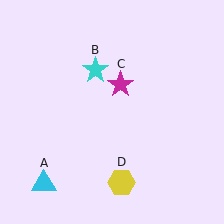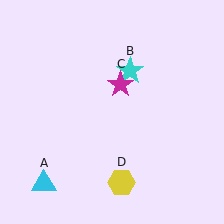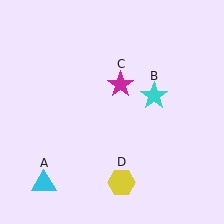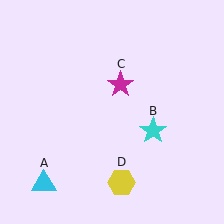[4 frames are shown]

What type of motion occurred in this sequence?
The cyan star (object B) rotated clockwise around the center of the scene.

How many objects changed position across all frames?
1 object changed position: cyan star (object B).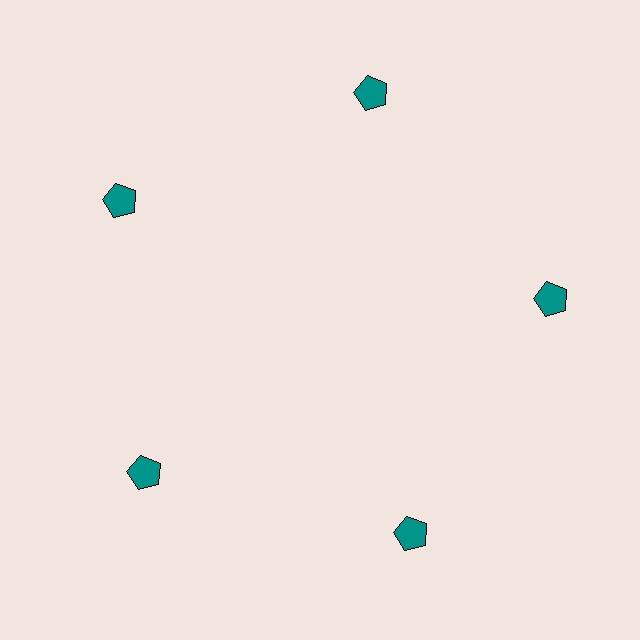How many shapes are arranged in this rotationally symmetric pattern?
There are 5 shapes, arranged in 5 groups of 1.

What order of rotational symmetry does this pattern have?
This pattern has 5-fold rotational symmetry.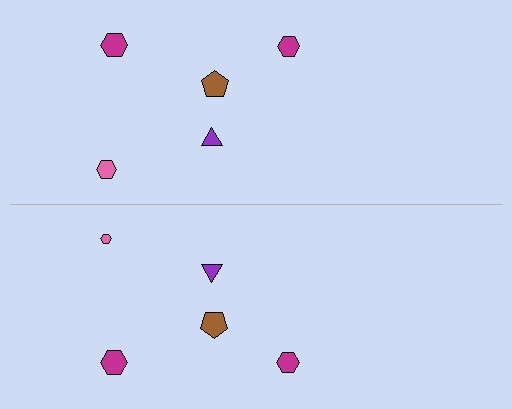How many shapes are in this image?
There are 10 shapes in this image.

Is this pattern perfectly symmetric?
No, the pattern is not perfectly symmetric. The pink hexagon on the bottom side has a different size than its mirror counterpart.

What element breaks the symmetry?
The pink hexagon on the bottom side has a different size than its mirror counterpart.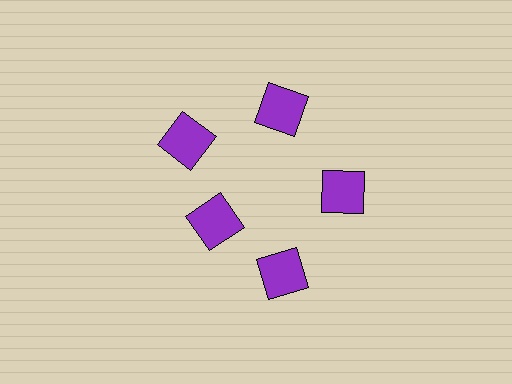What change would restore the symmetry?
The symmetry would be restored by moving it outward, back onto the ring so that all 5 squares sit at equal angles and equal distance from the center.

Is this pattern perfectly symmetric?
No. The 5 purple squares are arranged in a ring, but one element near the 8 o'clock position is pulled inward toward the center, breaking the 5-fold rotational symmetry.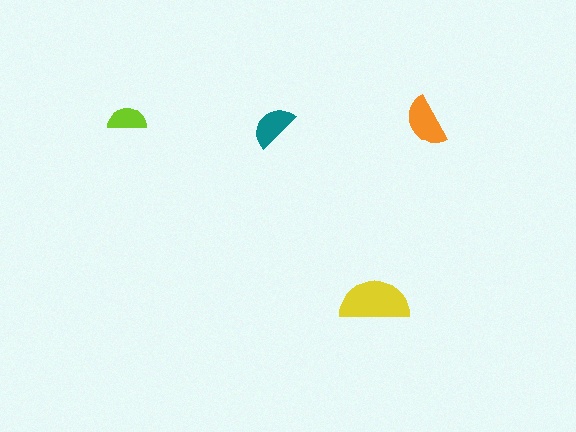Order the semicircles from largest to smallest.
the yellow one, the orange one, the teal one, the lime one.